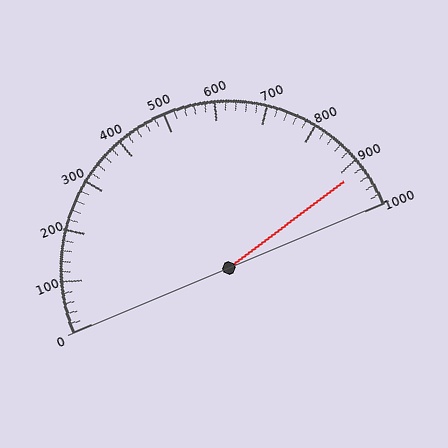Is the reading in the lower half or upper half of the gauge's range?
The reading is in the upper half of the range (0 to 1000).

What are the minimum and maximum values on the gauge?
The gauge ranges from 0 to 1000.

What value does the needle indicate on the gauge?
The needle indicates approximately 920.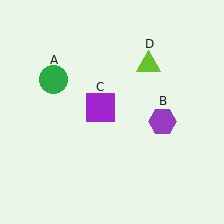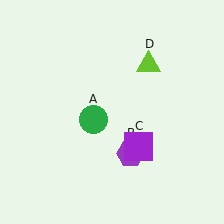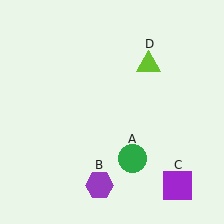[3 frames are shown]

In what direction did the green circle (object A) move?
The green circle (object A) moved down and to the right.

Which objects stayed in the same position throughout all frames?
Lime triangle (object D) remained stationary.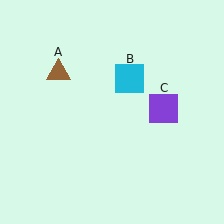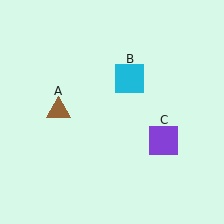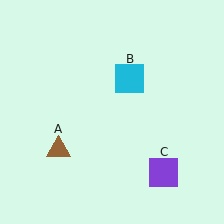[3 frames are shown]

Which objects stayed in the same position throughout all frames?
Cyan square (object B) remained stationary.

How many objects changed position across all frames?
2 objects changed position: brown triangle (object A), purple square (object C).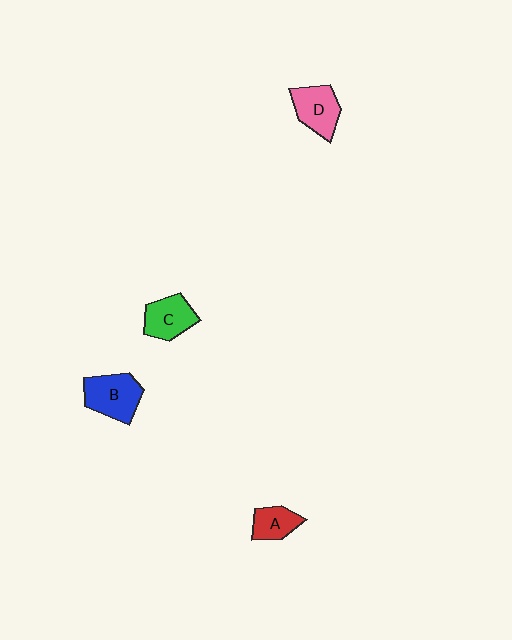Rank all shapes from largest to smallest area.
From largest to smallest: B (blue), D (pink), C (green), A (red).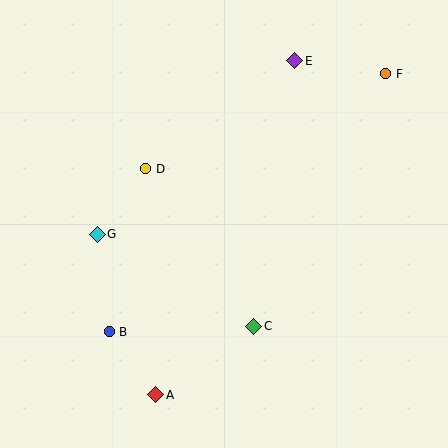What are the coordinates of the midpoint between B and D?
The midpoint between B and D is at (127, 250).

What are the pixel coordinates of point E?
Point E is at (295, 61).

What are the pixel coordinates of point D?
Point D is at (146, 169).